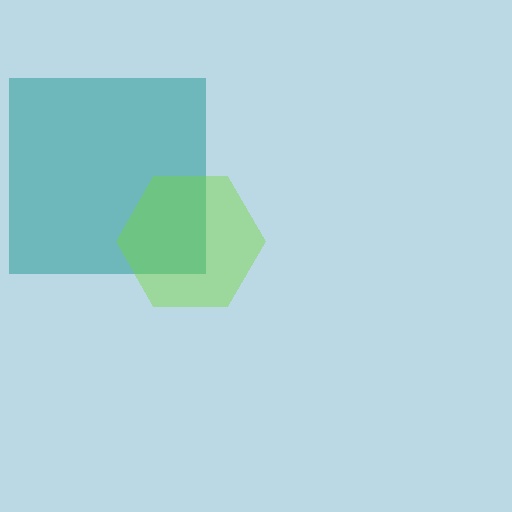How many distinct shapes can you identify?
There are 2 distinct shapes: a teal square, a lime hexagon.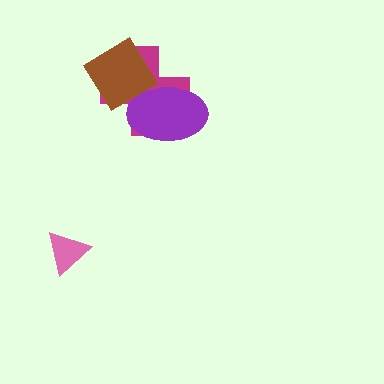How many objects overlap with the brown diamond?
1 object overlaps with the brown diamond.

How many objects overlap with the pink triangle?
0 objects overlap with the pink triangle.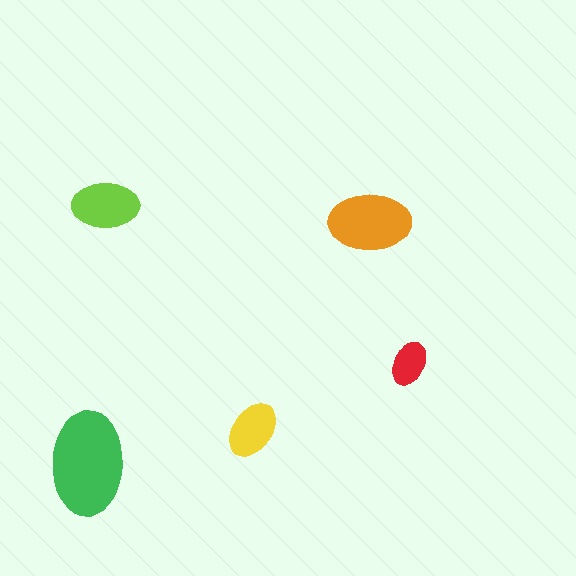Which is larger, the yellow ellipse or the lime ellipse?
The lime one.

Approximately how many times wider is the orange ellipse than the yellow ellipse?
About 1.5 times wider.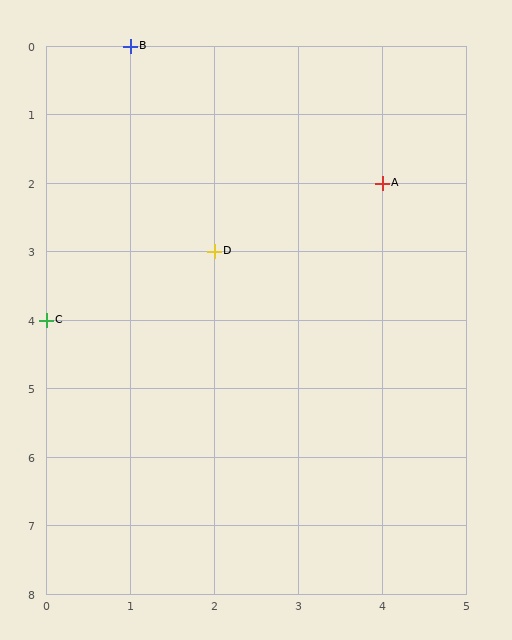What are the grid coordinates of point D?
Point D is at grid coordinates (2, 3).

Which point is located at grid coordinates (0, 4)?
Point C is at (0, 4).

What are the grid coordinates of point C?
Point C is at grid coordinates (0, 4).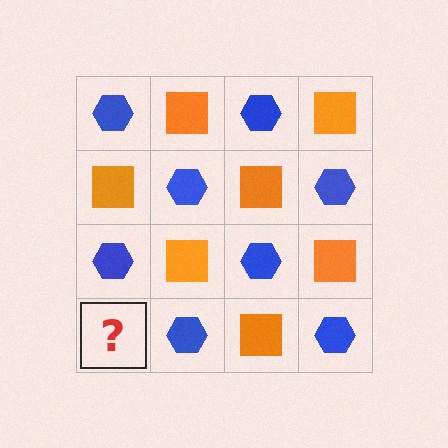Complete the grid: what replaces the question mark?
The question mark should be replaced with an orange square.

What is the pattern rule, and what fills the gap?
The rule is that it alternates blue hexagon and orange square in a checkerboard pattern. The gap should be filled with an orange square.